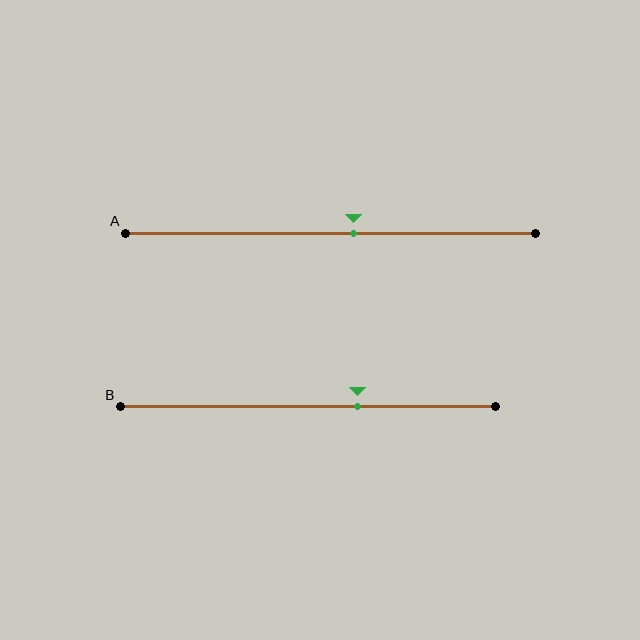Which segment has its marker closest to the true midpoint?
Segment A has its marker closest to the true midpoint.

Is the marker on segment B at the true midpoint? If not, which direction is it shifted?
No, the marker on segment B is shifted to the right by about 13% of the segment length.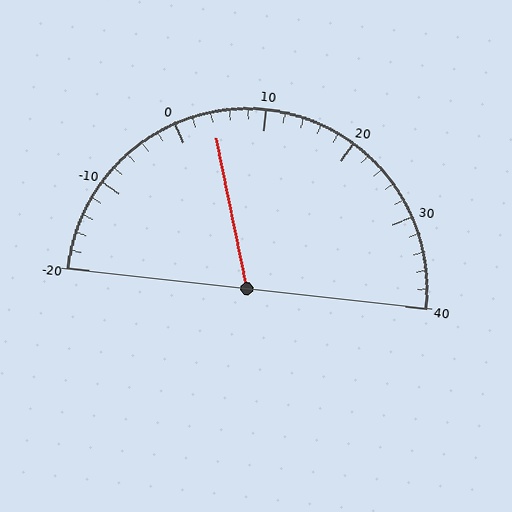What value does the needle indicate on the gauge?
The needle indicates approximately 4.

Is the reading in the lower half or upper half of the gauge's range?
The reading is in the lower half of the range (-20 to 40).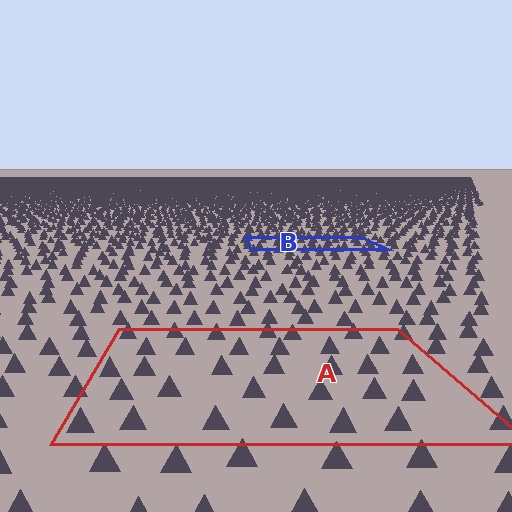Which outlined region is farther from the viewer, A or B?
Region B is farther from the viewer — the texture elements inside it appear smaller and more densely packed.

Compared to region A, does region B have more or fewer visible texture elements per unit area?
Region B has more texture elements per unit area — they are packed more densely because it is farther away.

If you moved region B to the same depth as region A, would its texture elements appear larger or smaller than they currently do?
They would appear larger. At a closer depth, the same texture elements are projected at a bigger on-screen size.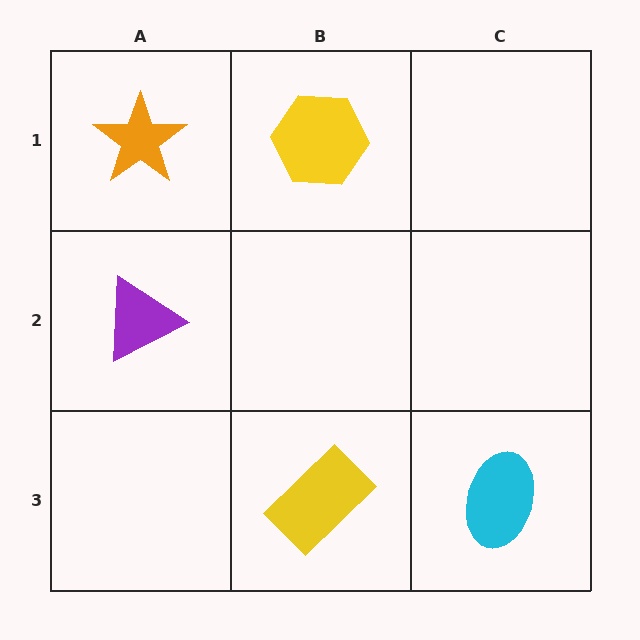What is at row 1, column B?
A yellow hexagon.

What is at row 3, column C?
A cyan ellipse.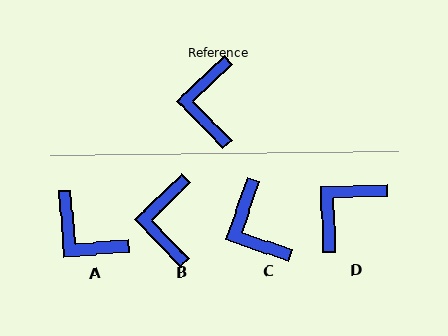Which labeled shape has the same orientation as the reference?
B.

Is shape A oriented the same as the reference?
No, it is off by about 50 degrees.